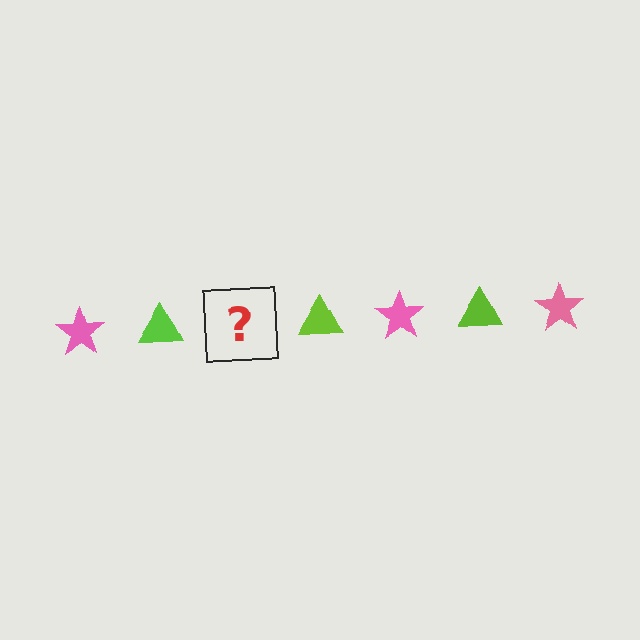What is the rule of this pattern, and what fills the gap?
The rule is that the pattern alternates between pink star and lime triangle. The gap should be filled with a pink star.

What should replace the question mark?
The question mark should be replaced with a pink star.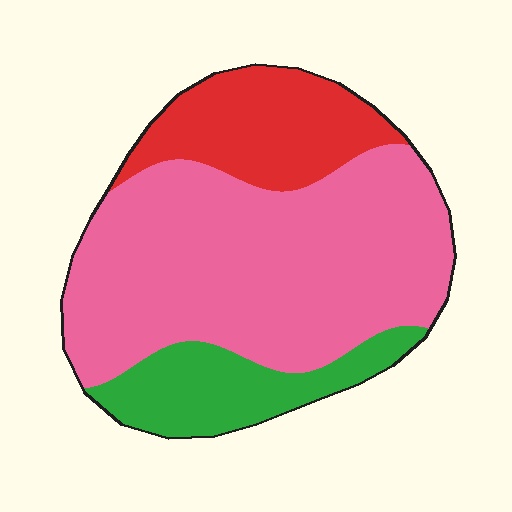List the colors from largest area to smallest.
From largest to smallest: pink, red, green.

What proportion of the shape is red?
Red covers about 20% of the shape.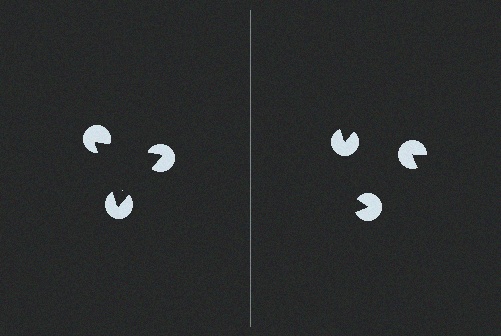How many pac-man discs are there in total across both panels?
6 — 3 on each side.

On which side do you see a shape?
An illusory triangle appears on the left side. On the right side the wedge cuts are rotated, so no coherent shape forms.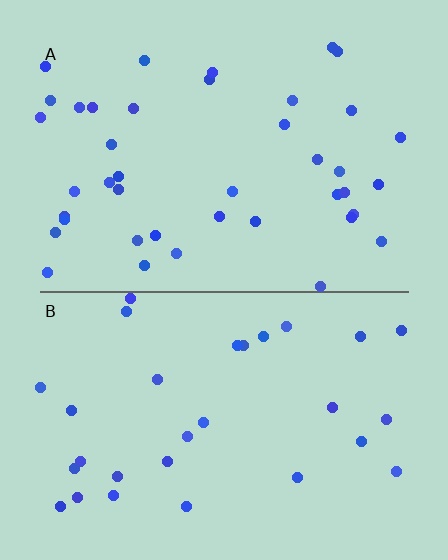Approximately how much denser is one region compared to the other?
Approximately 1.4× — region A over region B.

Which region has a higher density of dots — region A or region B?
A (the top).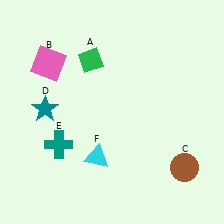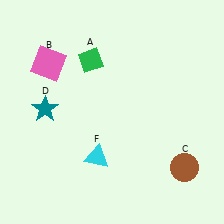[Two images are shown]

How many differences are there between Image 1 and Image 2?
There is 1 difference between the two images.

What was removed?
The teal cross (E) was removed in Image 2.